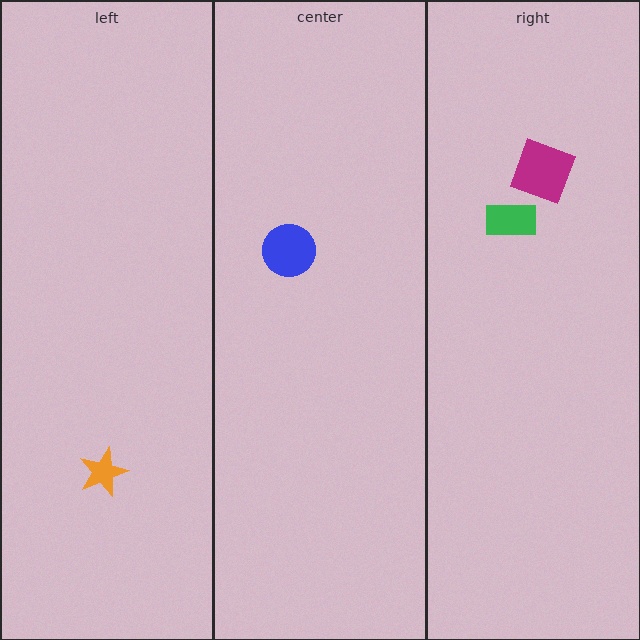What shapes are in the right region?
The magenta diamond, the green rectangle.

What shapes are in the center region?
The blue circle.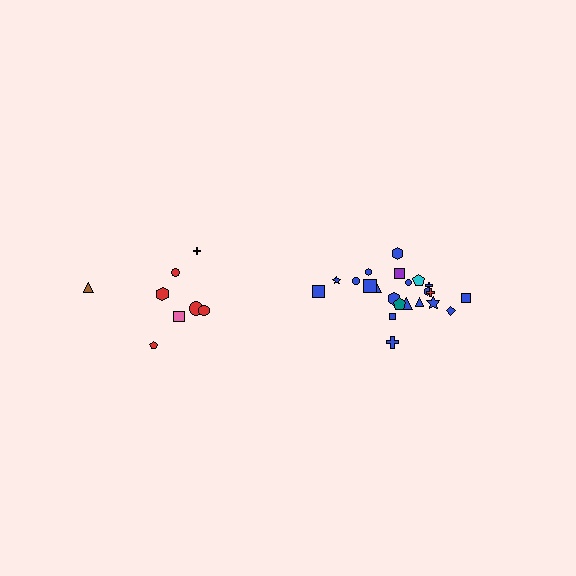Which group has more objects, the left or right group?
The right group.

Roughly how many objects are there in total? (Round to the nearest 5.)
Roughly 30 objects in total.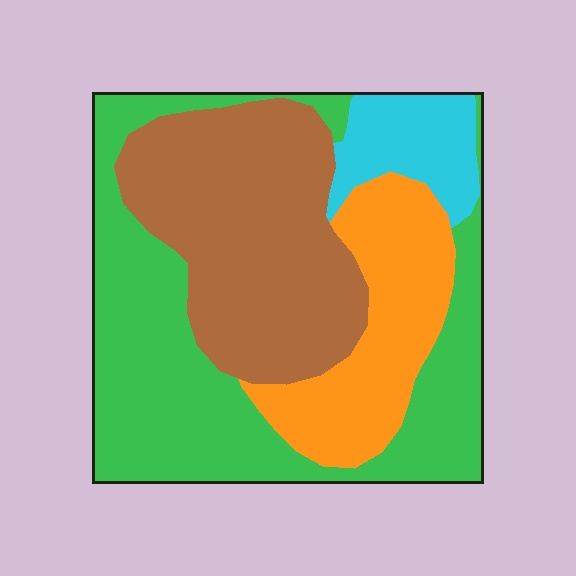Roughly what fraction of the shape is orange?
Orange covers roughly 20% of the shape.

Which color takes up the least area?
Cyan, at roughly 10%.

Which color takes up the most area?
Green, at roughly 40%.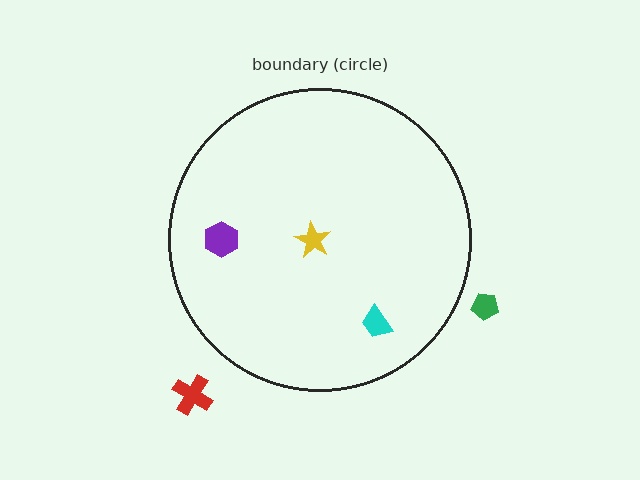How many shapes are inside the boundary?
3 inside, 2 outside.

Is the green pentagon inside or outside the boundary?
Outside.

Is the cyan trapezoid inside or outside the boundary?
Inside.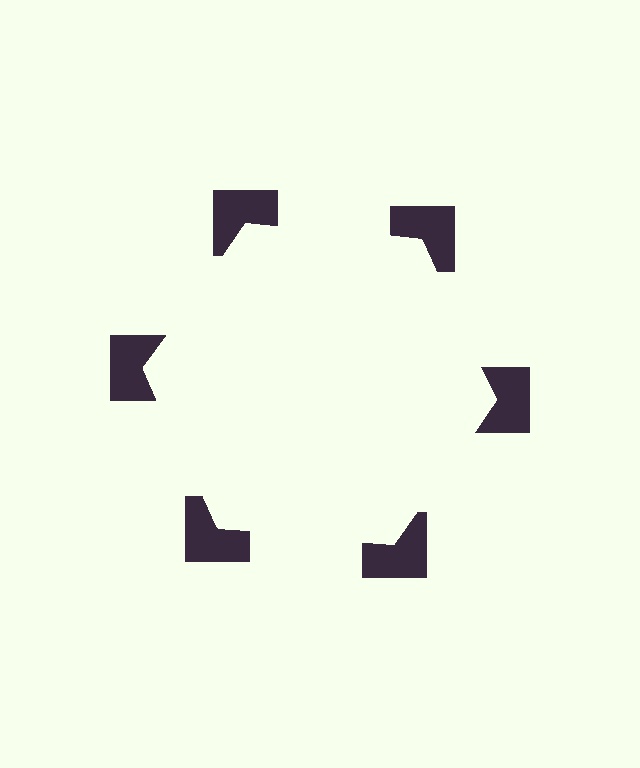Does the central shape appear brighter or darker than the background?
It typically appears slightly brighter than the background, even though no actual brightness change is drawn.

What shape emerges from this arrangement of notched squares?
An illusory hexagon — its edges are inferred from the aligned wedge cuts in the notched squares, not physically drawn.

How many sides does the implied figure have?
6 sides.